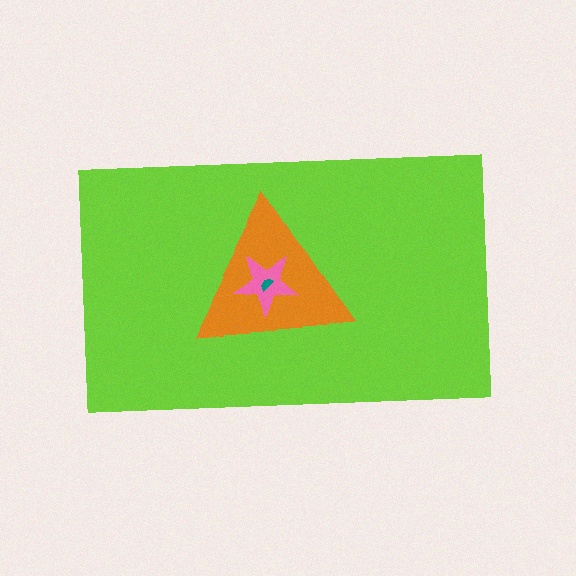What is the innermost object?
The teal semicircle.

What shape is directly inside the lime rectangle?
The orange triangle.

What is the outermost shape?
The lime rectangle.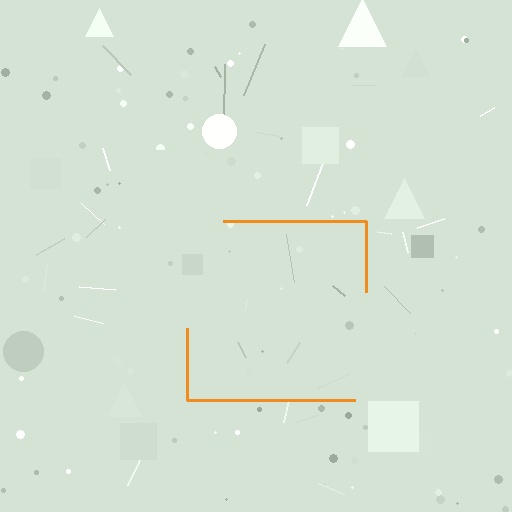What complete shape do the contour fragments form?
The contour fragments form a square.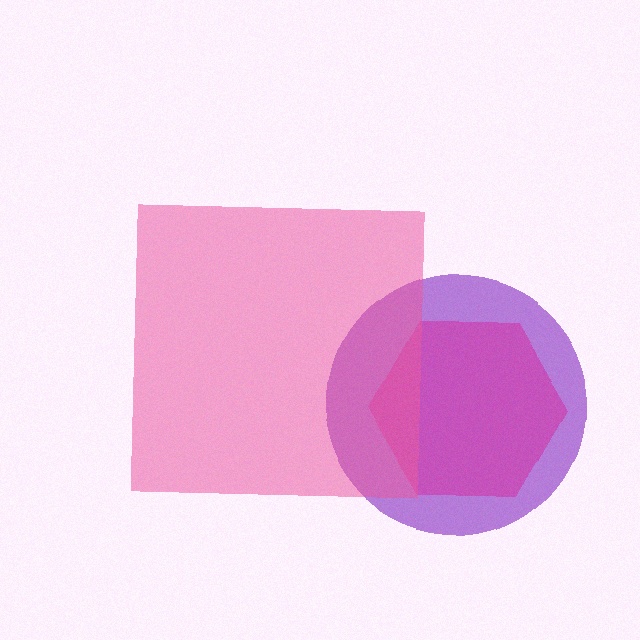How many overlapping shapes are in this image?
There are 3 overlapping shapes in the image.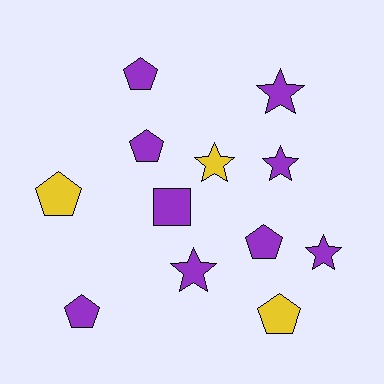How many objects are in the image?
There are 12 objects.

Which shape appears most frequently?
Pentagon, with 6 objects.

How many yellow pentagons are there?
There are 2 yellow pentagons.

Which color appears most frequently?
Purple, with 9 objects.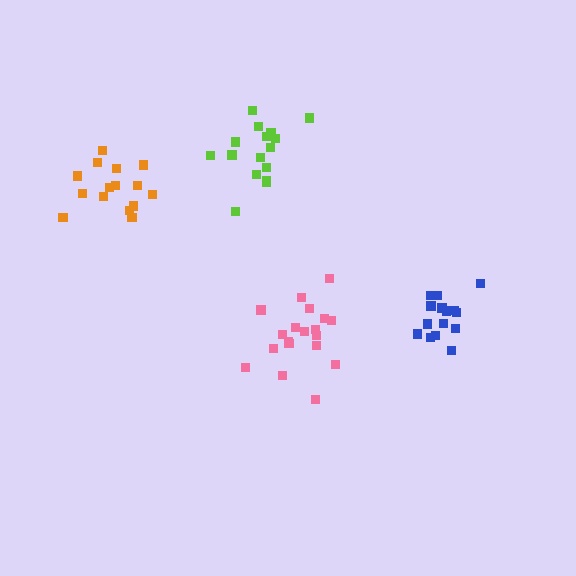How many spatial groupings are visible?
There are 4 spatial groupings.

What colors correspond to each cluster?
The clusters are colored: lime, blue, orange, pink.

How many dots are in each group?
Group 1: 16 dots, Group 2: 15 dots, Group 3: 15 dots, Group 4: 19 dots (65 total).